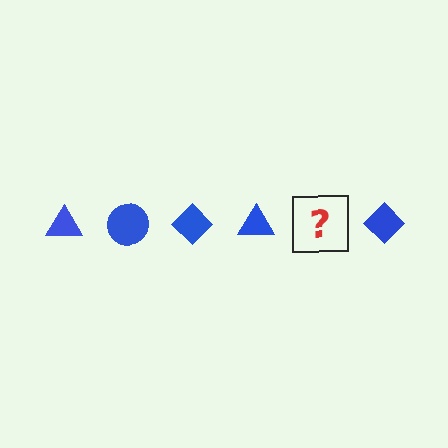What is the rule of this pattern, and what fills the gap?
The rule is that the pattern cycles through triangle, circle, diamond shapes in blue. The gap should be filled with a blue circle.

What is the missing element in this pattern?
The missing element is a blue circle.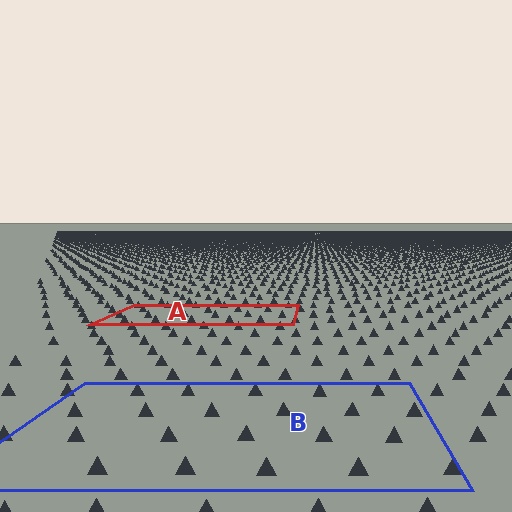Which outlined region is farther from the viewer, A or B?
Region A is farther from the viewer — the texture elements inside it appear smaller and more densely packed.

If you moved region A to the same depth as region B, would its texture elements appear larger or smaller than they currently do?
They would appear larger. At a closer depth, the same texture elements are projected at a bigger on-screen size.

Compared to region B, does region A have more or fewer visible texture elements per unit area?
Region A has more texture elements per unit area — they are packed more densely because it is farther away.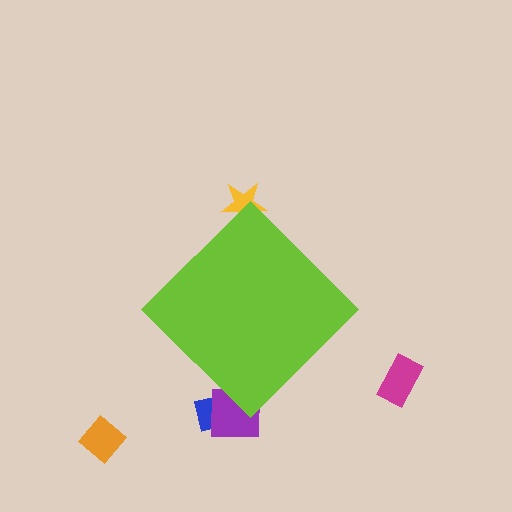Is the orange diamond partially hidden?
No, the orange diamond is fully visible.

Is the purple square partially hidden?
Yes, the purple square is partially hidden behind the lime diamond.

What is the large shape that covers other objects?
A lime diamond.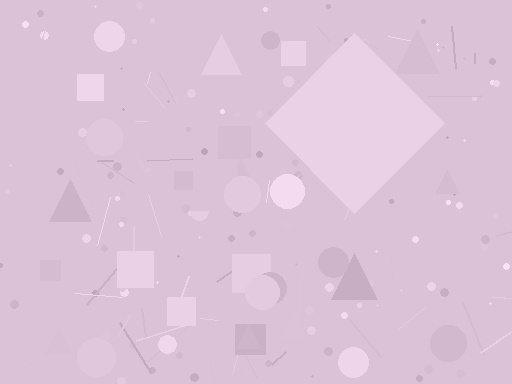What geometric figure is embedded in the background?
A diamond is embedded in the background.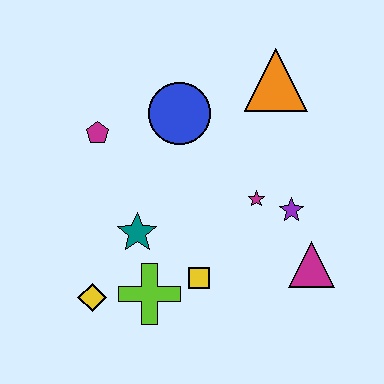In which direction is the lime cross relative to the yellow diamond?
The lime cross is to the right of the yellow diamond.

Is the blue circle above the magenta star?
Yes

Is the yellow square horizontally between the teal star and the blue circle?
No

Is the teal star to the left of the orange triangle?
Yes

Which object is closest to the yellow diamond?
The lime cross is closest to the yellow diamond.